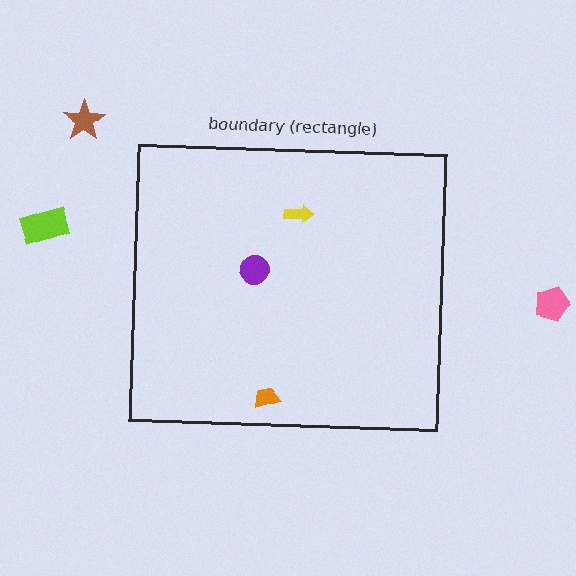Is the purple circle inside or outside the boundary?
Inside.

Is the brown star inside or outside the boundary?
Outside.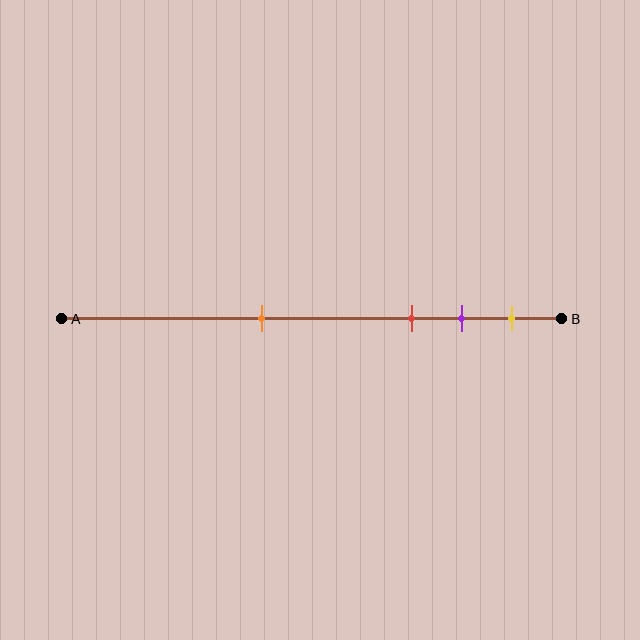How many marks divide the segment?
There are 4 marks dividing the segment.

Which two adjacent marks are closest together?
The purple and yellow marks are the closest adjacent pair.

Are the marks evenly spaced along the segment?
No, the marks are not evenly spaced.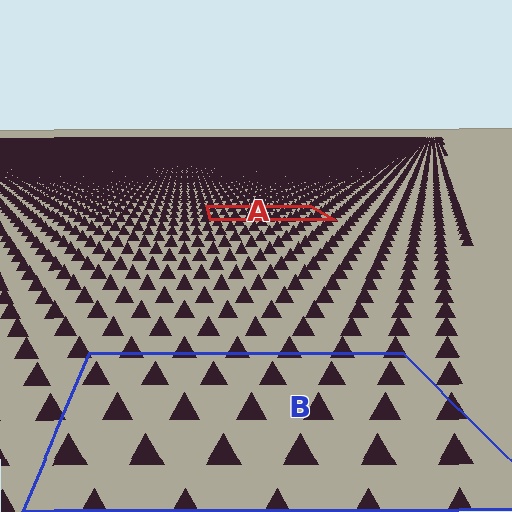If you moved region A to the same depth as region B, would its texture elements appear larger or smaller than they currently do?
They would appear larger. At a closer depth, the same texture elements are projected at a bigger on-screen size.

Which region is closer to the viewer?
Region B is closer. The texture elements there are larger and more spread out.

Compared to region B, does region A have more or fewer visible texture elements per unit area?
Region A has more texture elements per unit area — they are packed more densely because it is farther away.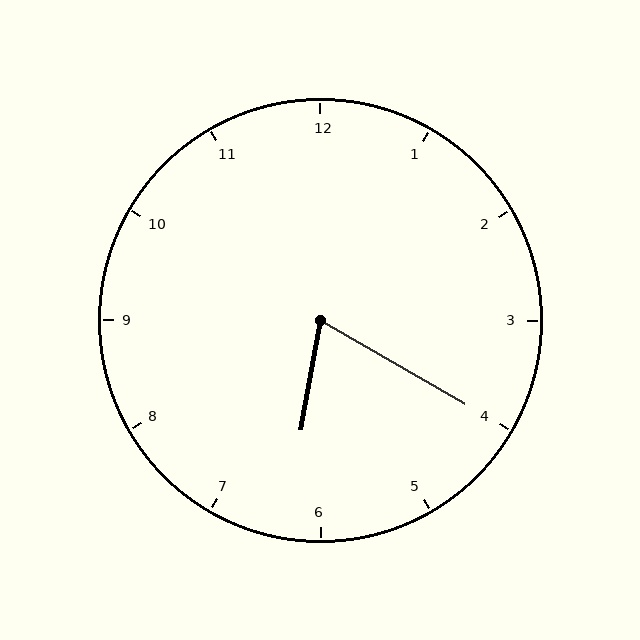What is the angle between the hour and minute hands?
Approximately 70 degrees.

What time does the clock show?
6:20.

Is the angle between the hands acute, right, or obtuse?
It is acute.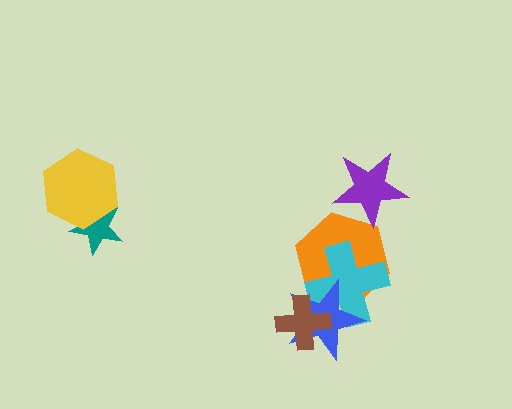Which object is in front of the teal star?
The yellow hexagon is in front of the teal star.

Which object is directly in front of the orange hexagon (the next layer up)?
The cyan cross is directly in front of the orange hexagon.